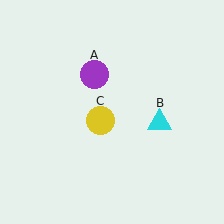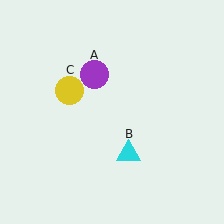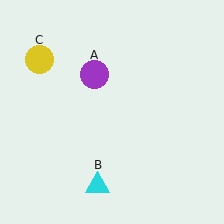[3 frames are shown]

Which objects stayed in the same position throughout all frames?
Purple circle (object A) remained stationary.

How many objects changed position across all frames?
2 objects changed position: cyan triangle (object B), yellow circle (object C).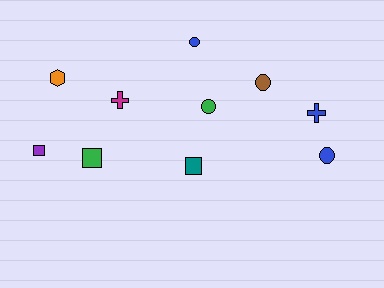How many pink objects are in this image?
There are no pink objects.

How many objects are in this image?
There are 10 objects.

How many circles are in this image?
There are 4 circles.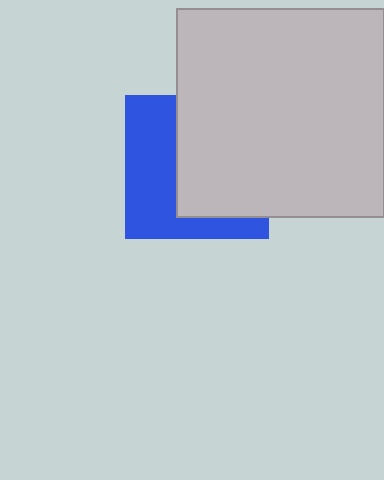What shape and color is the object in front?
The object in front is a light gray square.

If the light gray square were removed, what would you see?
You would see the complete blue square.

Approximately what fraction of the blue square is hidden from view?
Roughly 55% of the blue square is hidden behind the light gray square.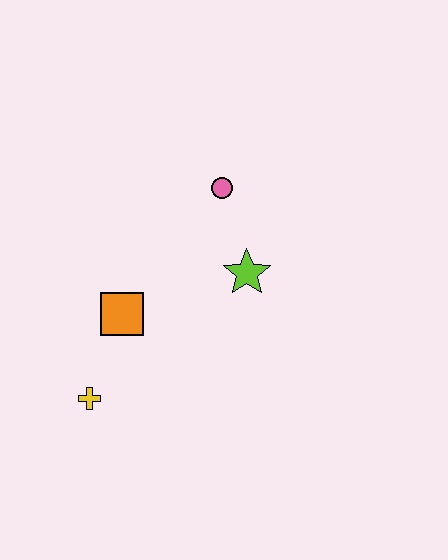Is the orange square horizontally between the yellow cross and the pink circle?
Yes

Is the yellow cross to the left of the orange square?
Yes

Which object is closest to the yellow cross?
The orange square is closest to the yellow cross.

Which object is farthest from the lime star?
The yellow cross is farthest from the lime star.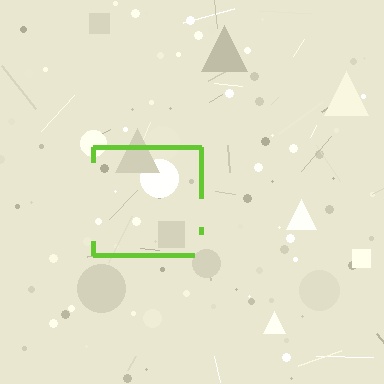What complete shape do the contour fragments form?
The contour fragments form a square.